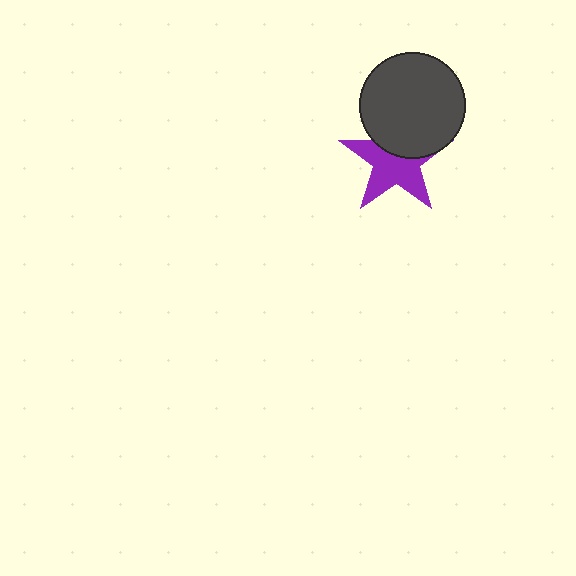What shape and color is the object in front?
The object in front is a dark gray circle.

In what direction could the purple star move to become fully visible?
The purple star could move down. That would shift it out from behind the dark gray circle entirely.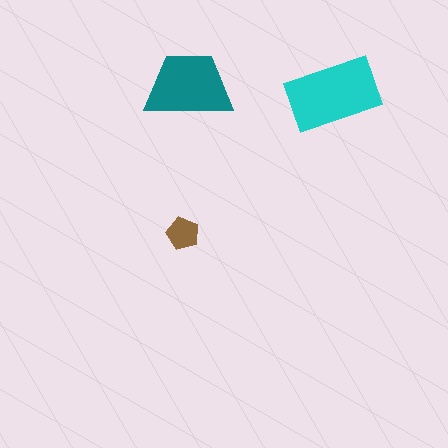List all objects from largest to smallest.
The cyan rectangle, the teal trapezoid, the brown pentagon.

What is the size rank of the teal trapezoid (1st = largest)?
2nd.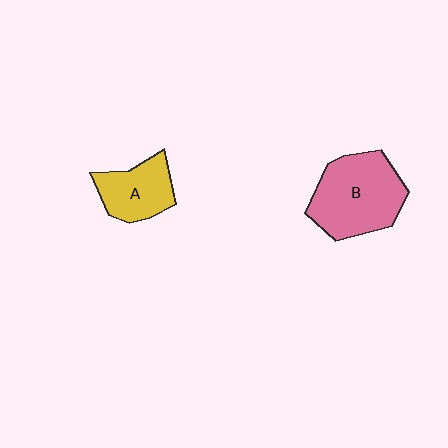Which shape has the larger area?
Shape B (pink).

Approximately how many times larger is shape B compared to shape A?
Approximately 1.7 times.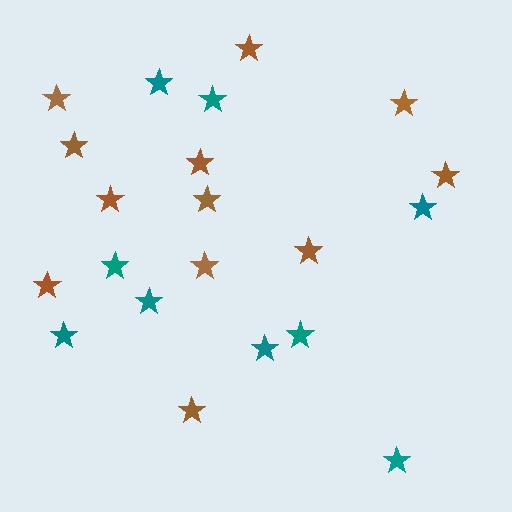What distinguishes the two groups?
There are 2 groups: one group of teal stars (9) and one group of brown stars (12).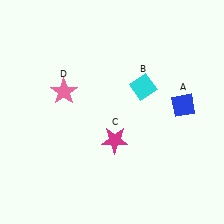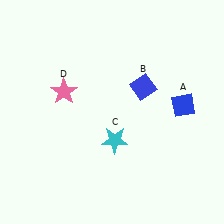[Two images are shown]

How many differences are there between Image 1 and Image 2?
There are 2 differences between the two images.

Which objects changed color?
B changed from cyan to blue. C changed from magenta to cyan.